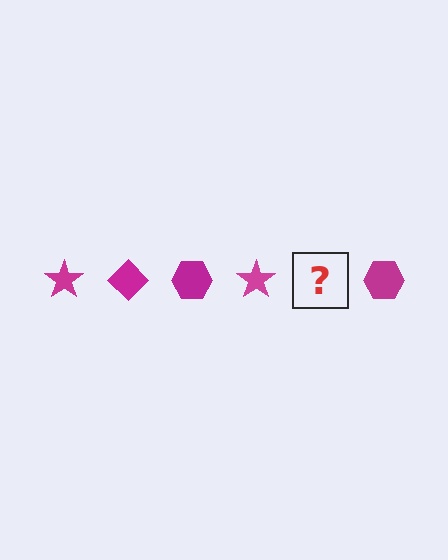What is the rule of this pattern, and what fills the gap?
The rule is that the pattern cycles through star, diamond, hexagon shapes in magenta. The gap should be filled with a magenta diamond.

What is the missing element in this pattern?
The missing element is a magenta diamond.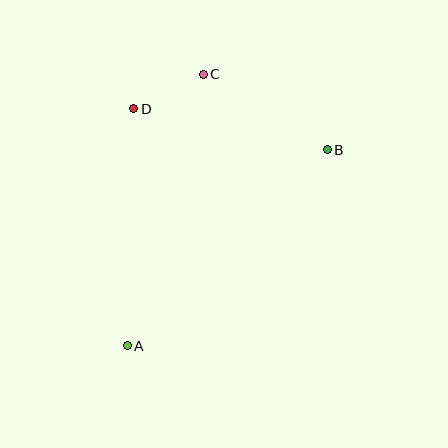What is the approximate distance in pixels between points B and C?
The distance between B and C is approximately 145 pixels.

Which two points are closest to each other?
Points C and D are closest to each other.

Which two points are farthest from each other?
Points A and C are farthest from each other.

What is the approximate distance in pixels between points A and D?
The distance between A and D is approximately 237 pixels.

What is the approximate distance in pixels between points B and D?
The distance between B and D is approximately 198 pixels.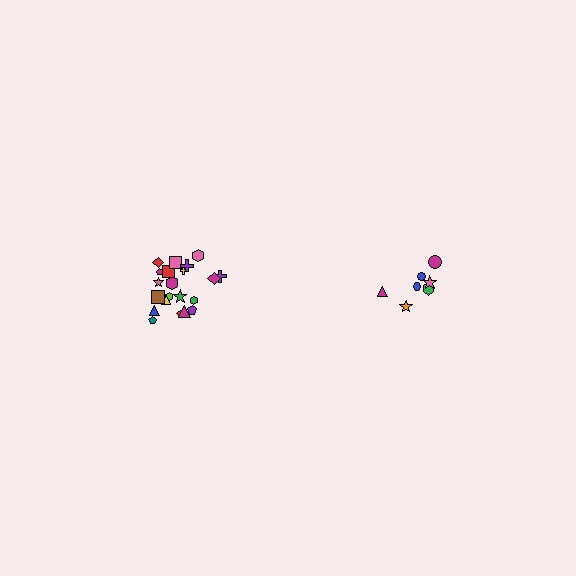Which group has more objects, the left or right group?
The left group.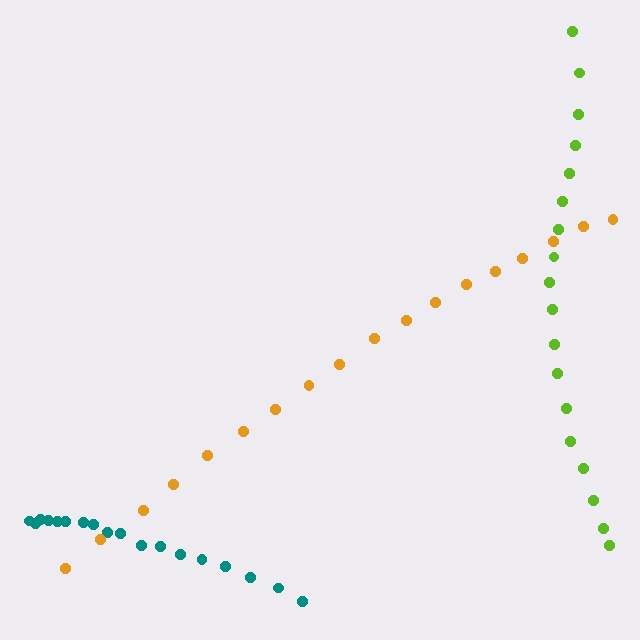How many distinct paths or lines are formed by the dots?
There are 3 distinct paths.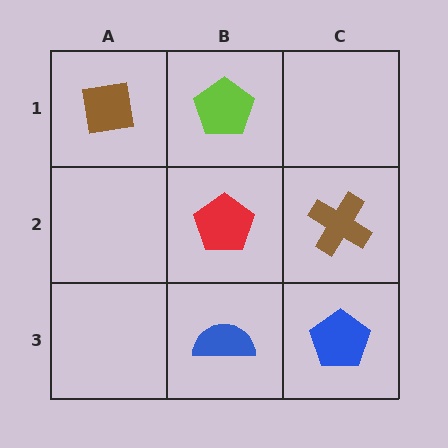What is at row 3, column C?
A blue pentagon.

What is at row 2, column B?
A red pentagon.